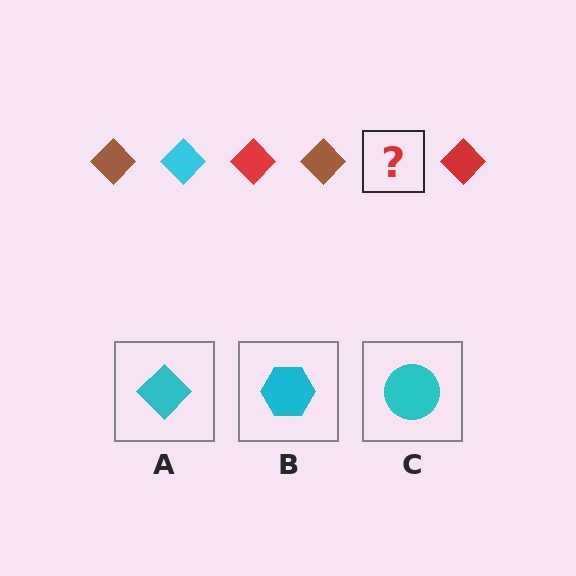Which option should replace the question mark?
Option A.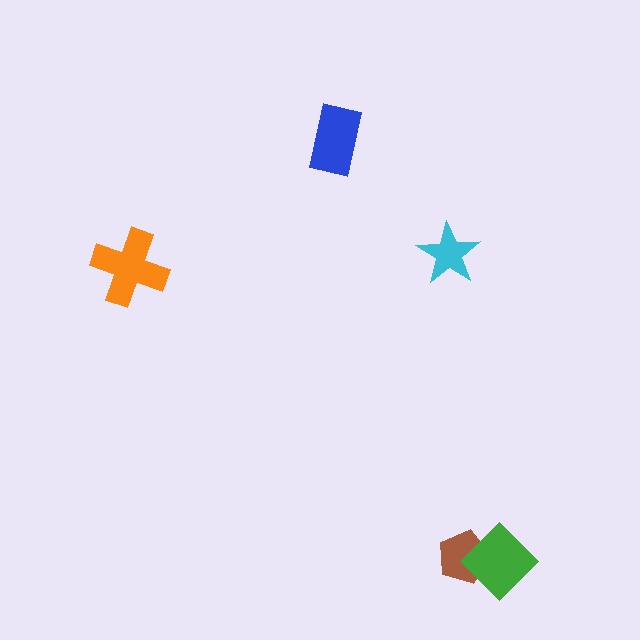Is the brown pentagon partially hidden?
Yes, it is partially covered by another shape.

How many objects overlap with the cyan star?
0 objects overlap with the cyan star.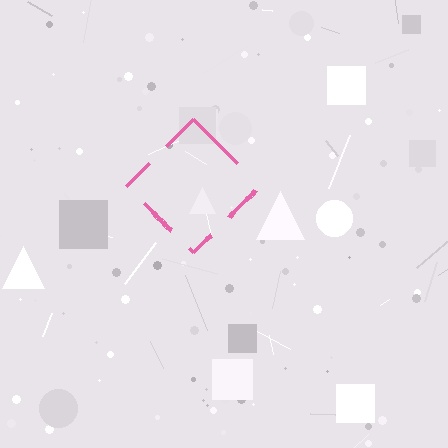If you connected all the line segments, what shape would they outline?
They would outline a diamond.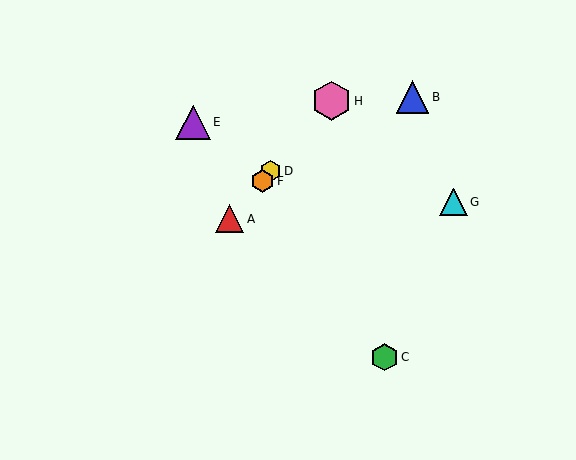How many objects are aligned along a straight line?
4 objects (A, D, F, H) are aligned along a straight line.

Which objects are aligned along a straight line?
Objects A, D, F, H are aligned along a straight line.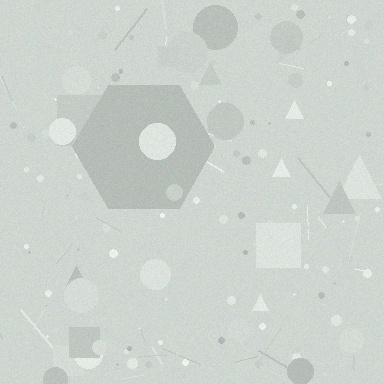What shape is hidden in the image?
A hexagon is hidden in the image.